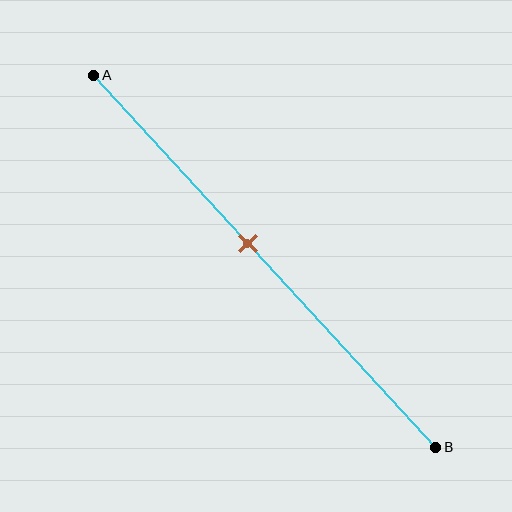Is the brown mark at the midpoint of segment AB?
No, the mark is at about 45% from A, not at the 50% midpoint.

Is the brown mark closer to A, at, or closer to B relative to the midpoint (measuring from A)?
The brown mark is closer to point A than the midpoint of segment AB.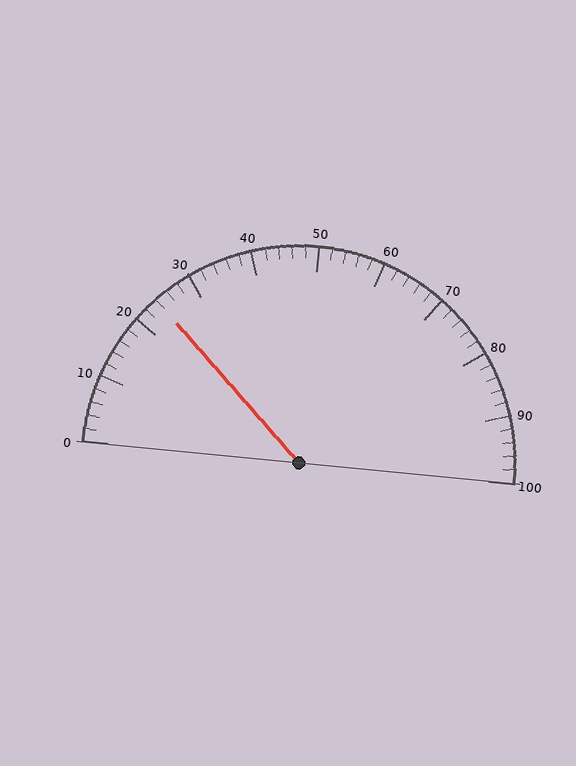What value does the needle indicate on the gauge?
The needle indicates approximately 24.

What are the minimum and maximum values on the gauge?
The gauge ranges from 0 to 100.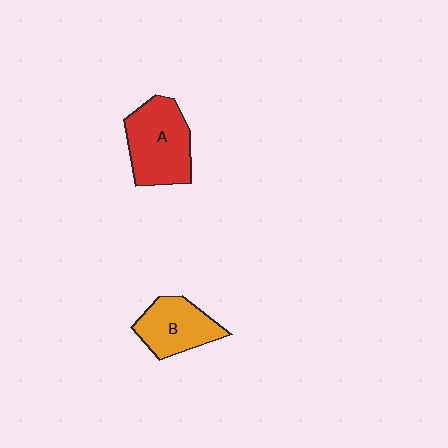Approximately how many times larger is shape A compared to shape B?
Approximately 1.3 times.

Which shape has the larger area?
Shape A (red).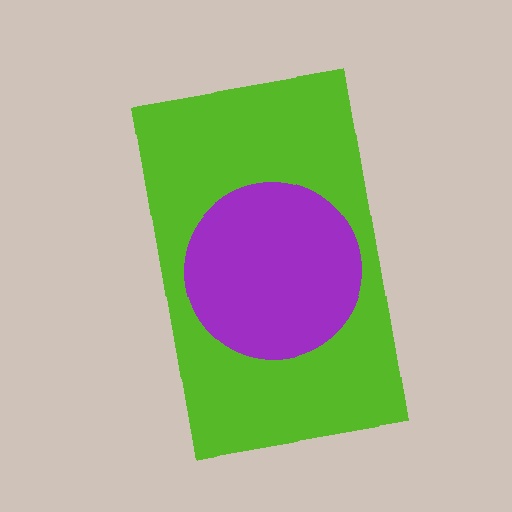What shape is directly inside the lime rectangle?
The purple circle.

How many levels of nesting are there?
2.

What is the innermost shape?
The purple circle.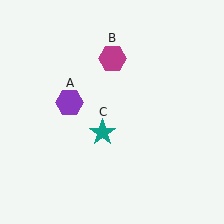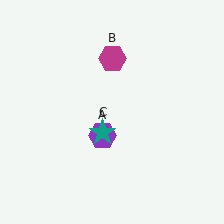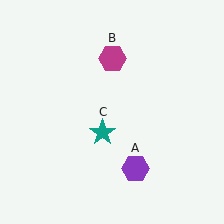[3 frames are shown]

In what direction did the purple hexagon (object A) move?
The purple hexagon (object A) moved down and to the right.